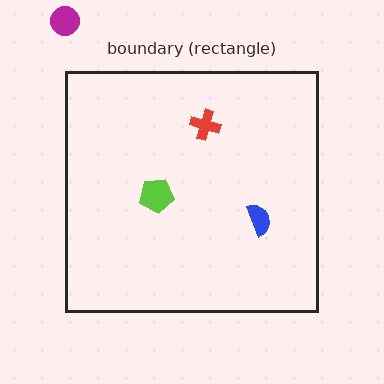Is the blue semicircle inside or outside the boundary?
Inside.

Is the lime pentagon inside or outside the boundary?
Inside.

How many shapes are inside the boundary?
3 inside, 1 outside.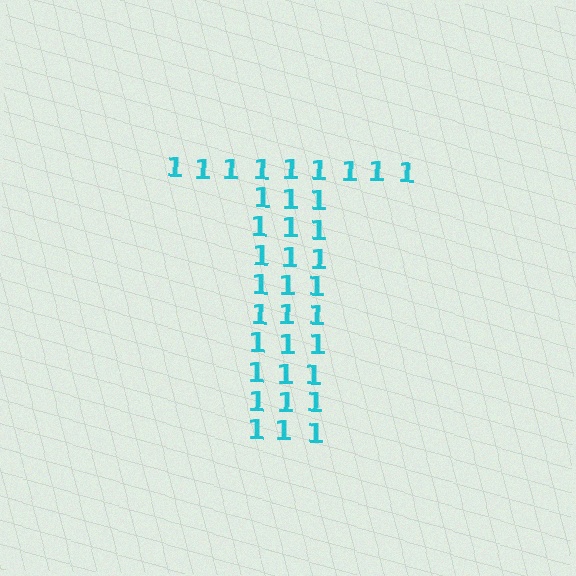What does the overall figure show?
The overall figure shows the letter T.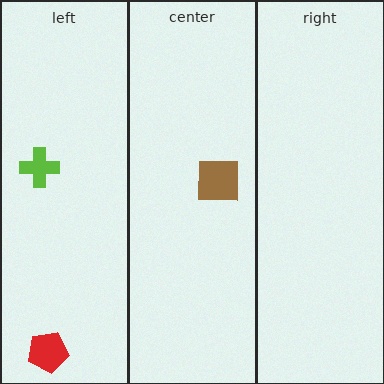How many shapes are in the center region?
1.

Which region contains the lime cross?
The left region.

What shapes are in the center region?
The brown square.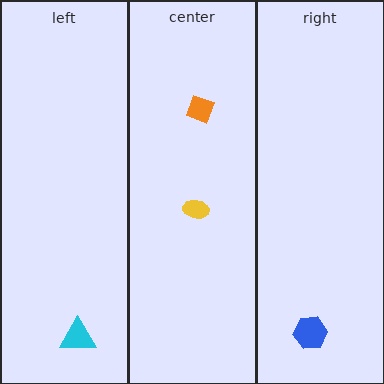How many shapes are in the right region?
1.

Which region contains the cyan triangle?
The left region.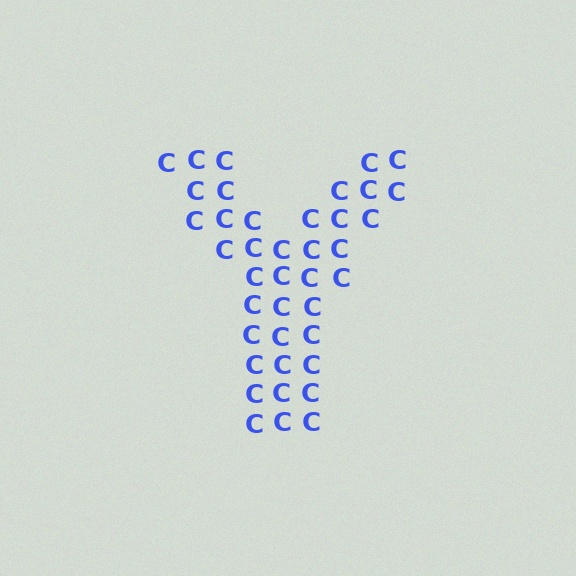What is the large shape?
The large shape is the letter Y.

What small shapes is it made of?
It is made of small letter C's.